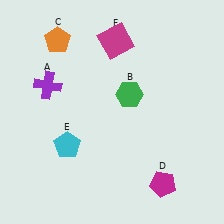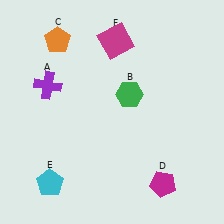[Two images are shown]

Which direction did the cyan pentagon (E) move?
The cyan pentagon (E) moved down.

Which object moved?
The cyan pentagon (E) moved down.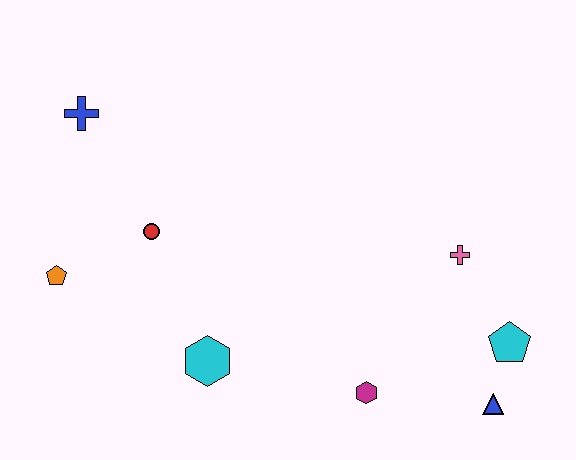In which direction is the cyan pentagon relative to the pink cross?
The cyan pentagon is below the pink cross.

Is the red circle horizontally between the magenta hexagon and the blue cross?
Yes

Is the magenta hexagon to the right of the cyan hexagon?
Yes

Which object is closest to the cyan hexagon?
The red circle is closest to the cyan hexagon.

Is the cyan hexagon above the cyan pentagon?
No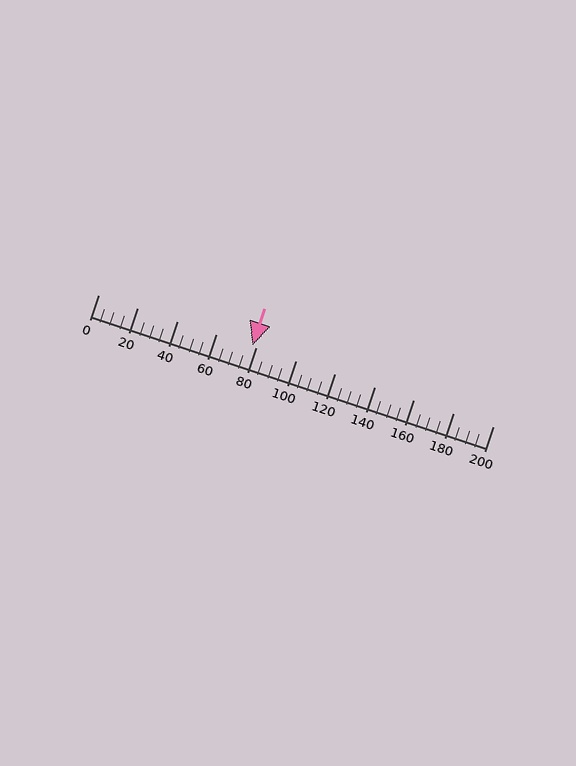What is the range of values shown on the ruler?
The ruler shows values from 0 to 200.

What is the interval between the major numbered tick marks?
The major tick marks are spaced 20 units apart.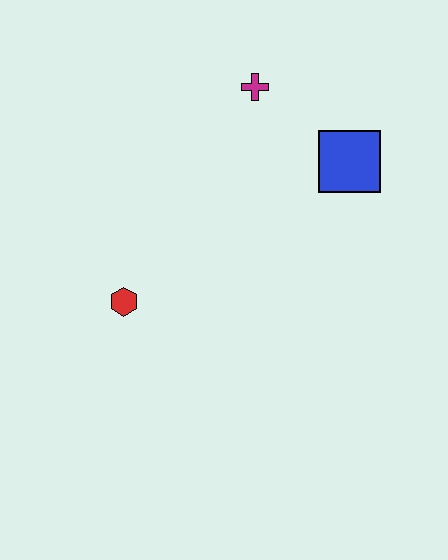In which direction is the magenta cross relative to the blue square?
The magenta cross is to the left of the blue square.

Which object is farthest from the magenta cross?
The red hexagon is farthest from the magenta cross.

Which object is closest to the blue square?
The magenta cross is closest to the blue square.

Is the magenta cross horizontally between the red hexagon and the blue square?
Yes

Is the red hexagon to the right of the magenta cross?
No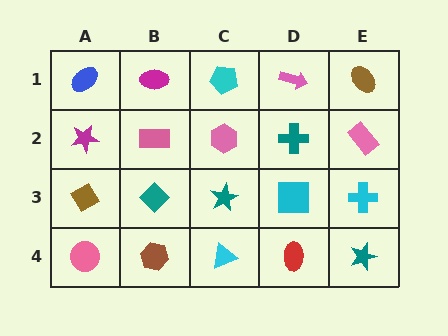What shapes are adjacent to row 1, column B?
A pink rectangle (row 2, column B), a blue ellipse (row 1, column A), a cyan pentagon (row 1, column C).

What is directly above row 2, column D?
A pink arrow.